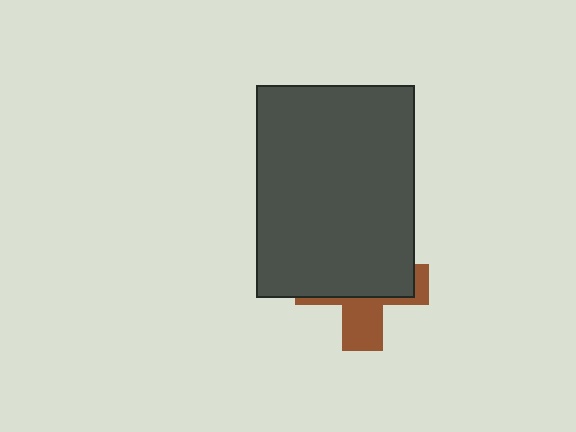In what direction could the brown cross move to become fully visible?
The brown cross could move down. That would shift it out from behind the dark gray rectangle entirely.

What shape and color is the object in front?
The object in front is a dark gray rectangle.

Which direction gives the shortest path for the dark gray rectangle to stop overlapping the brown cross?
Moving up gives the shortest separation.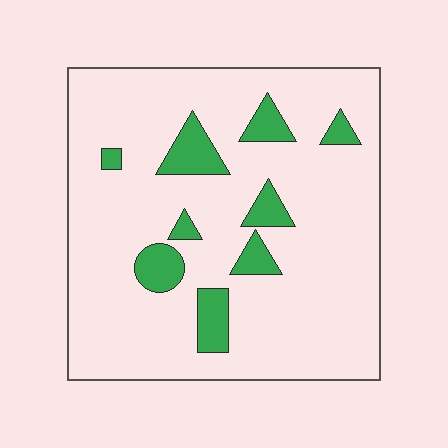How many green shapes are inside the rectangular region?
9.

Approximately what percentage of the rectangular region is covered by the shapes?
Approximately 15%.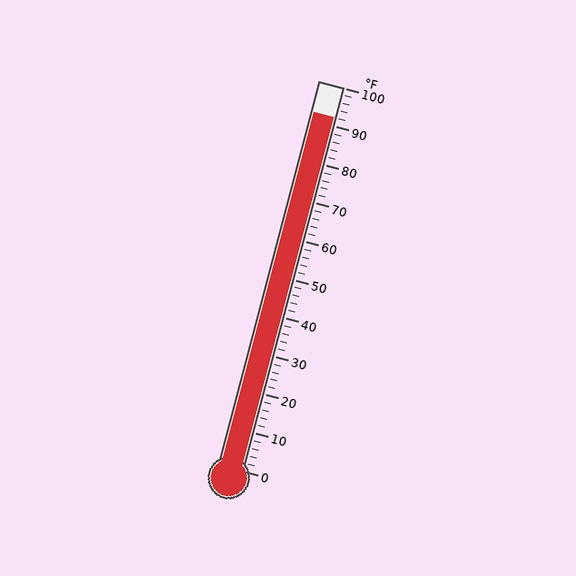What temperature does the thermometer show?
The thermometer shows approximately 92°F.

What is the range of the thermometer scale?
The thermometer scale ranges from 0°F to 100°F.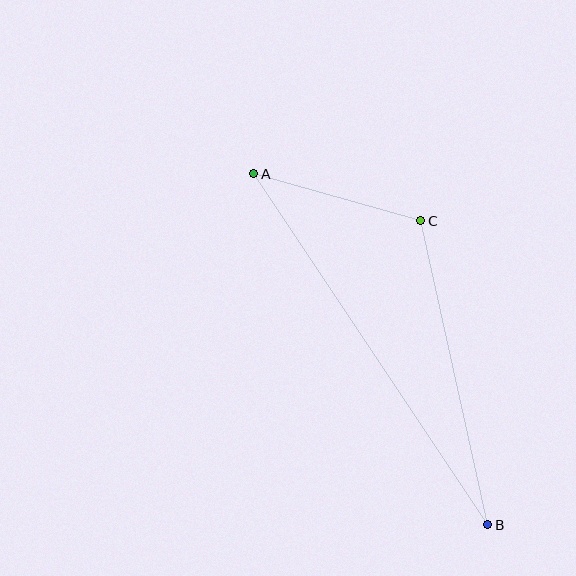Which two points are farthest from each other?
Points A and B are farthest from each other.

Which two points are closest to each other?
Points A and C are closest to each other.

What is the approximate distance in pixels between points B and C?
The distance between B and C is approximately 311 pixels.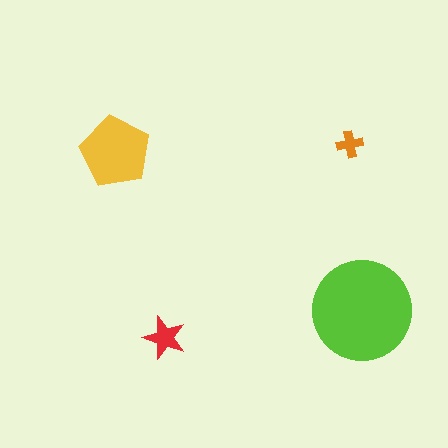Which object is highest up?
The orange cross is topmost.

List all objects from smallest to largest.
The orange cross, the red star, the yellow pentagon, the lime circle.